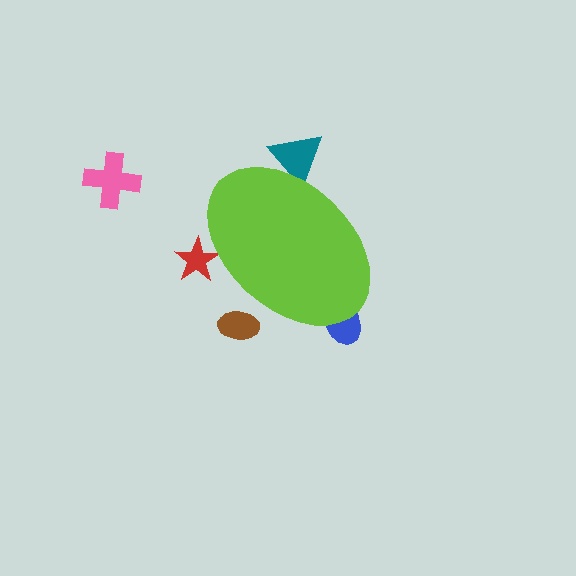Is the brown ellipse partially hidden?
Yes, the brown ellipse is partially hidden behind the lime ellipse.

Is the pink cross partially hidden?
No, the pink cross is fully visible.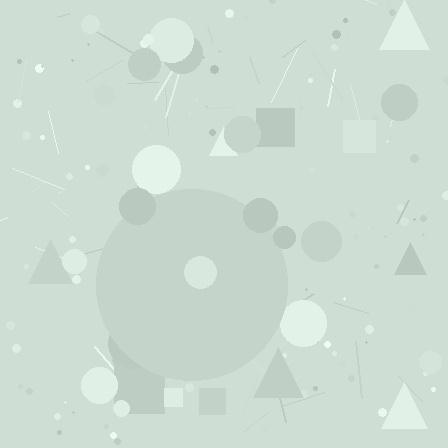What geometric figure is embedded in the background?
A circle is embedded in the background.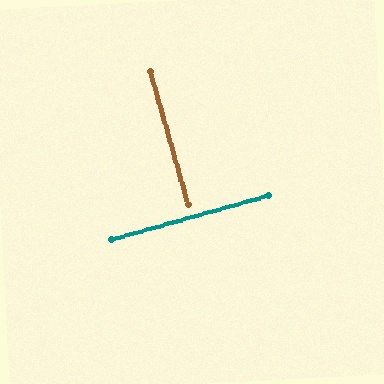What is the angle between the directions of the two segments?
Approximately 90 degrees.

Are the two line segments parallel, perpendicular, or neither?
Perpendicular — they meet at approximately 90°.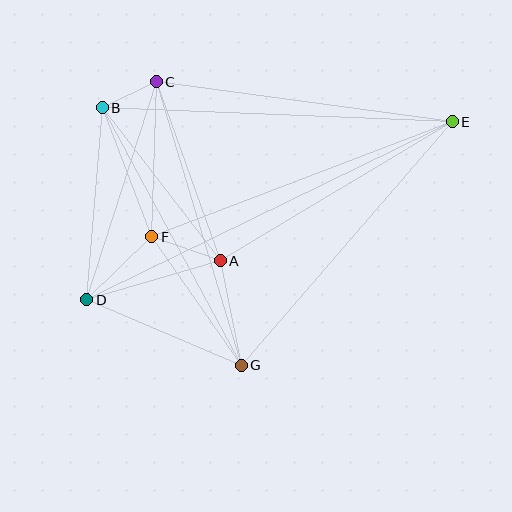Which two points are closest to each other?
Points B and C are closest to each other.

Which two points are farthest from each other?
Points D and E are farthest from each other.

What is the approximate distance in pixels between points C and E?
The distance between C and E is approximately 299 pixels.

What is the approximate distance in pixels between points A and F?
The distance between A and F is approximately 72 pixels.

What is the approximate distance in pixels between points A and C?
The distance between A and C is approximately 190 pixels.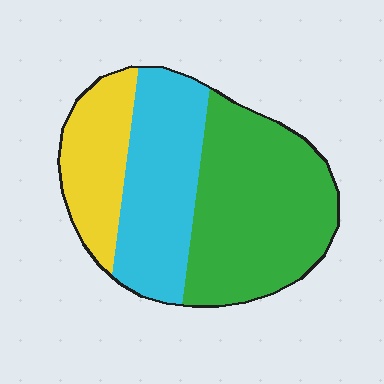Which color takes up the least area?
Yellow, at roughly 20%.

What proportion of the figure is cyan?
Cyan covers roughly 30% of the figure.